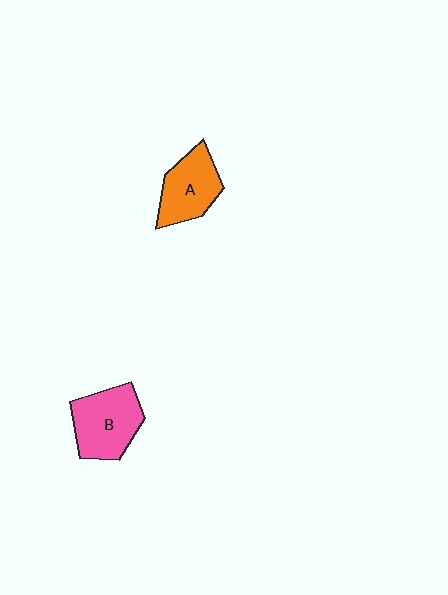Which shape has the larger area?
Shape B (pink).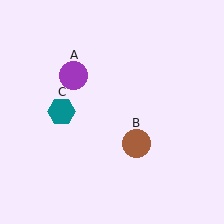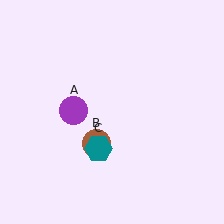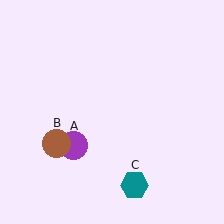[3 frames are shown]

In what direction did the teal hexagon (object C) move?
The teal hexagon (object C) moved down and to the right.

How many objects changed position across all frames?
3 objects changed position: purple circle (object A), brown circle (object B), teal hexagon (object C).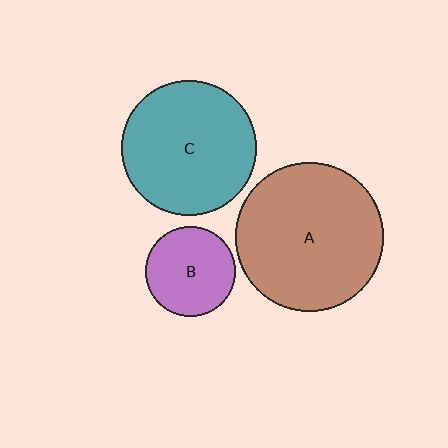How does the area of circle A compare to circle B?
Approximately 2.7 times.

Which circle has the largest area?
Circle A (brown).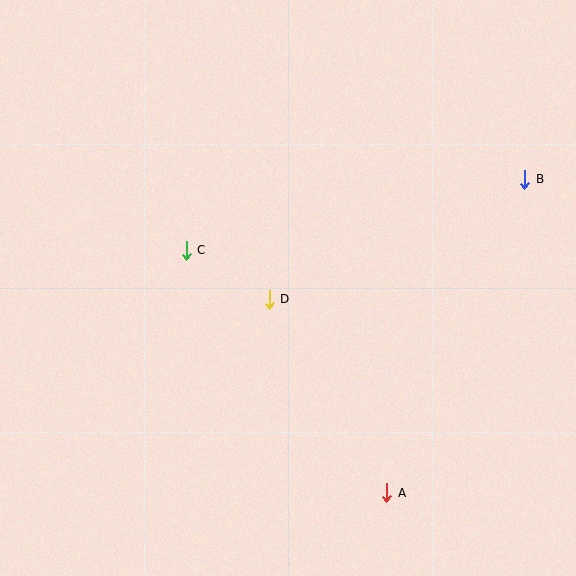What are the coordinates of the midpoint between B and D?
The midpoint between B and D is at (397, 239).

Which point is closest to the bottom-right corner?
Point A is closest to the bottom-right corner.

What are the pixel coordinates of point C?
Point C is at (186, 250).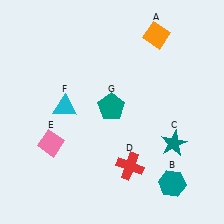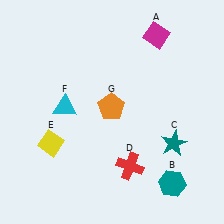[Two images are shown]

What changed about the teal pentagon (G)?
In Image 1, G is teal. In Image 2, it changed to orange.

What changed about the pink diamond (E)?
In Image 1, E is pink. In Image 2, it changed to yellow.